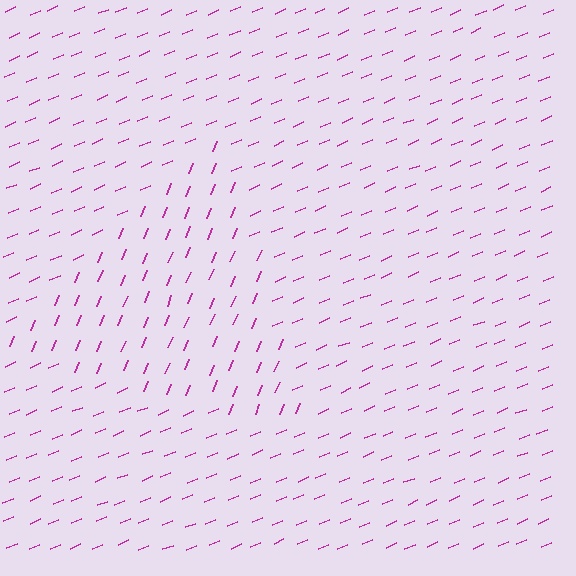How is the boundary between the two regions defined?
The boundary is defined purely by a change in line orientation (approximately 45 degrees difference). All lines are the same color and thickness.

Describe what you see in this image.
The image is filled with small magenta line segments. A triangle region in the image has lines oriented differently from the surrounding lines, creating a visible texture boundary.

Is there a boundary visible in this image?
Yes, there is a texture boundary formed by a change in line orientation.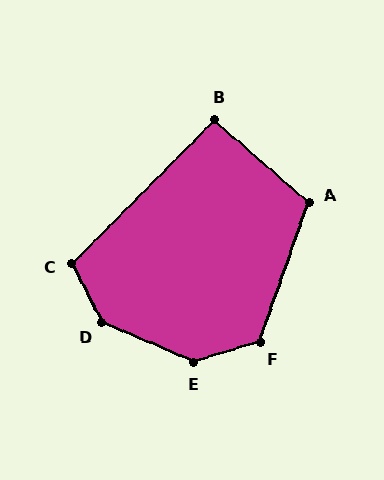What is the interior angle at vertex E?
Approximately 139 degrees (obtuse).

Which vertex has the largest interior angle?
D, at approximately 140 degrees.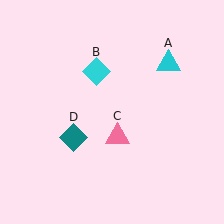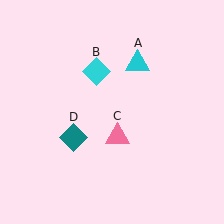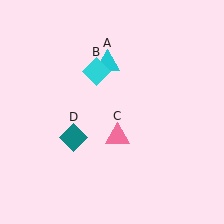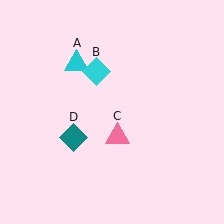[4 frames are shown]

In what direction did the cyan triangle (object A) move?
The cyan triangle (object A) moved left.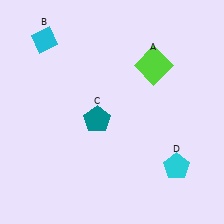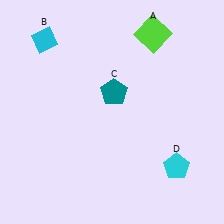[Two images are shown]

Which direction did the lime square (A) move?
The lime square (A) moved up.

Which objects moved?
The objects that moved are: the lime square (A), the teal pentagon (C).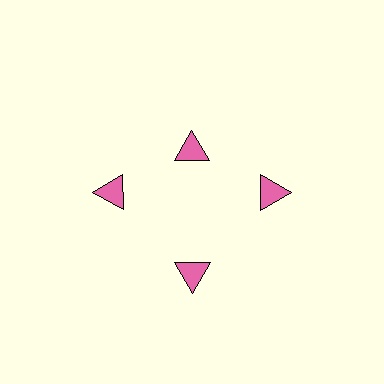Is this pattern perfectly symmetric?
No. The 4 pink triangles are arranged in a ring, but one element near the 12 o'clock position is pulled inward toward the center, breaking the 4-fold rotational symmetry.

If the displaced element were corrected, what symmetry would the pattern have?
It would have 4-fold rotational symmetry — the pattern would map onto itself every 90 degrees.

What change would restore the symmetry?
The symmetry would be restored by moving it outward, back onto the ring so that all 4 triangles sit at equal angles and equal distance from the center.